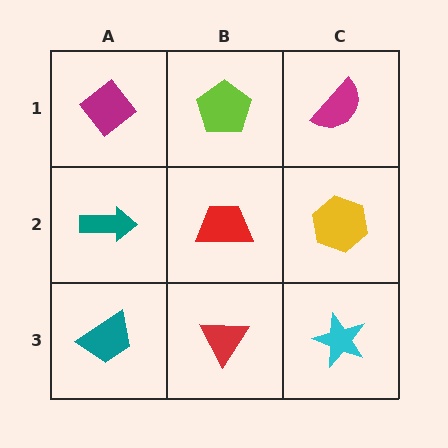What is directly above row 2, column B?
A lime pentagon.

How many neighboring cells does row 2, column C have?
3.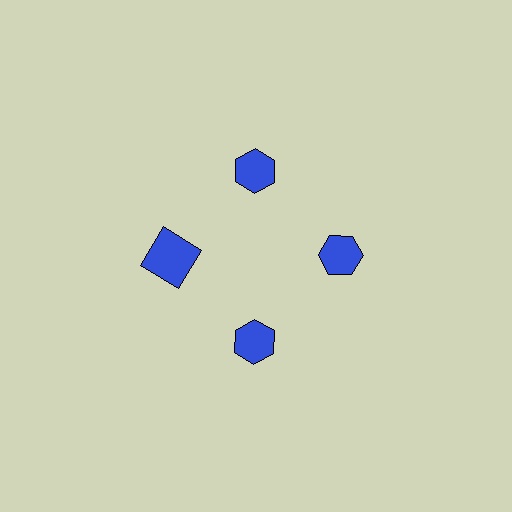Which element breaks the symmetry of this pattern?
The blue square at roughly the 9 o'clock position breaks the symmetry. All other shapes are blue hexagons.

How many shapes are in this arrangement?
There are 4 shapes arranged in a ring pattern.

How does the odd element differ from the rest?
It has a different shape: square instead of hexagon.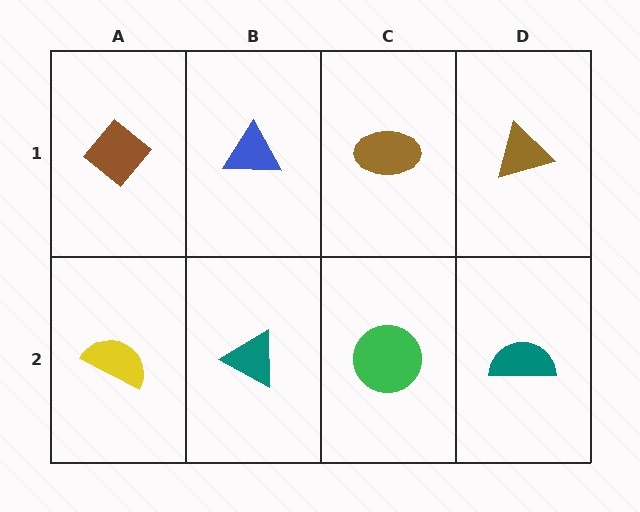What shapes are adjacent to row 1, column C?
A green circle (row 2, column C), a blue triangle (row 1, column B), a brown triangle (row 1, column D).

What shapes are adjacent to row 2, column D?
A brown triangle (row 1, column D), a green circle (row 2, column C).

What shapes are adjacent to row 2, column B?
A blue triangle (row 1, column B), a yellow semicircle (row 2, column A), a green circle (row 2, column C).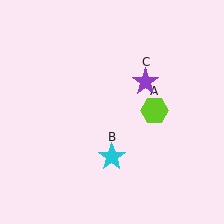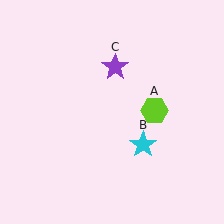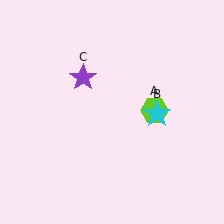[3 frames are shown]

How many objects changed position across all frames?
2 objects changed position: cyan star (object B), purple star (object C).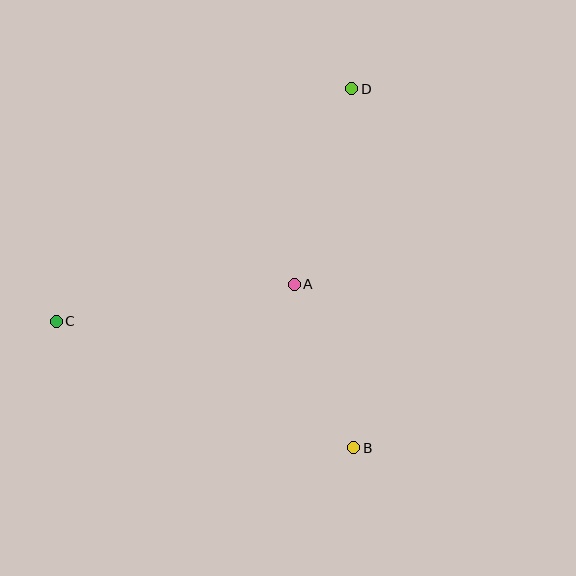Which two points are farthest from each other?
Points C and D are farthest from each other.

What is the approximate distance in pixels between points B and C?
The distance between B and C is approximately 323 pixels.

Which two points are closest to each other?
Points A and B are closest to each other.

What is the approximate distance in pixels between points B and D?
The distance between B and D is approximately 359 pixels.